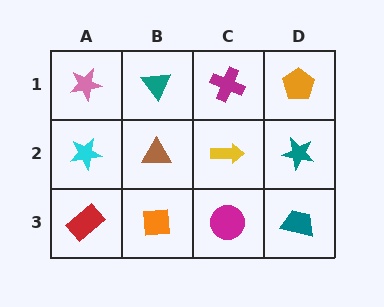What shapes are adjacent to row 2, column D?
An orange pentagon (row 1, column D), a teal trapezoid (row 3, column D), a yellow arrow (row 2, column C).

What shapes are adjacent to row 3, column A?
A cyan star (row 2, column A), an orange square (row 3, column B).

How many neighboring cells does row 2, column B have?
4.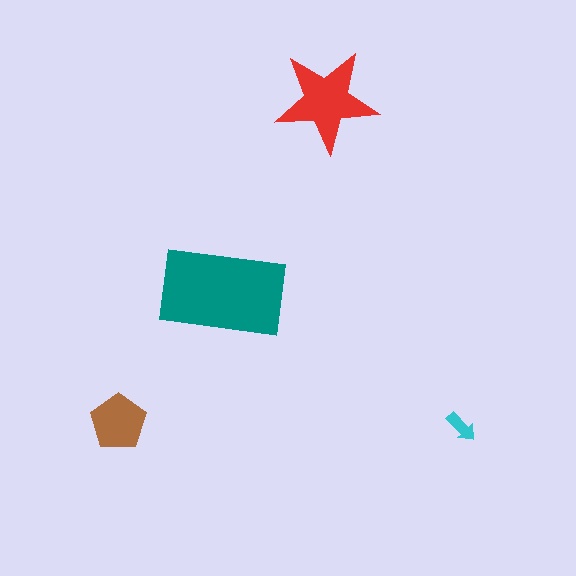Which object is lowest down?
The cyan arrow is bottommost.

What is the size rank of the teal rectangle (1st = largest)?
1st.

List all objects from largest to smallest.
The teal rectangle, the red star, the brown pentagon, the cyan arrow.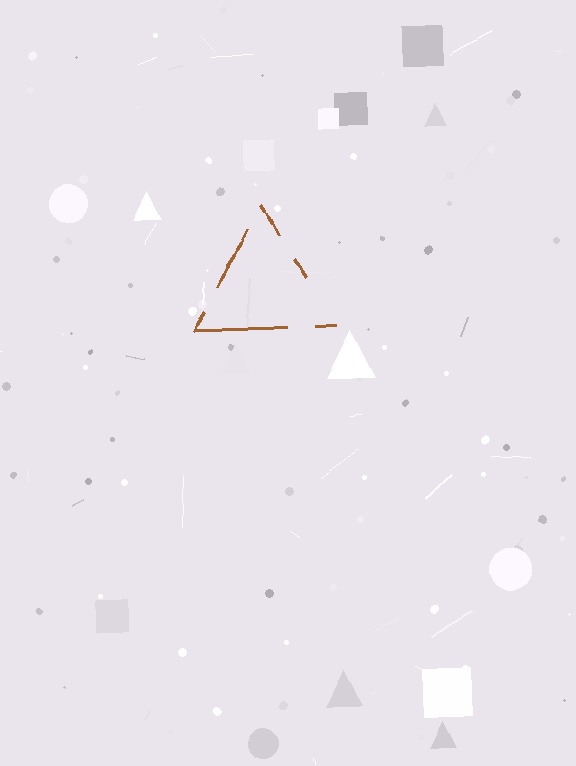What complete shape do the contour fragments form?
The contour fragments form a triangle.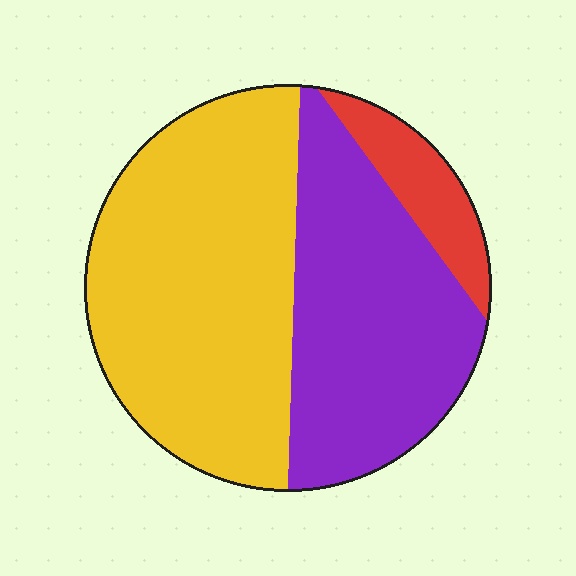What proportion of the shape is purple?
Purple takes up about three eighths (3/8) of the shape.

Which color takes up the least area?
Red, at roughly 10%.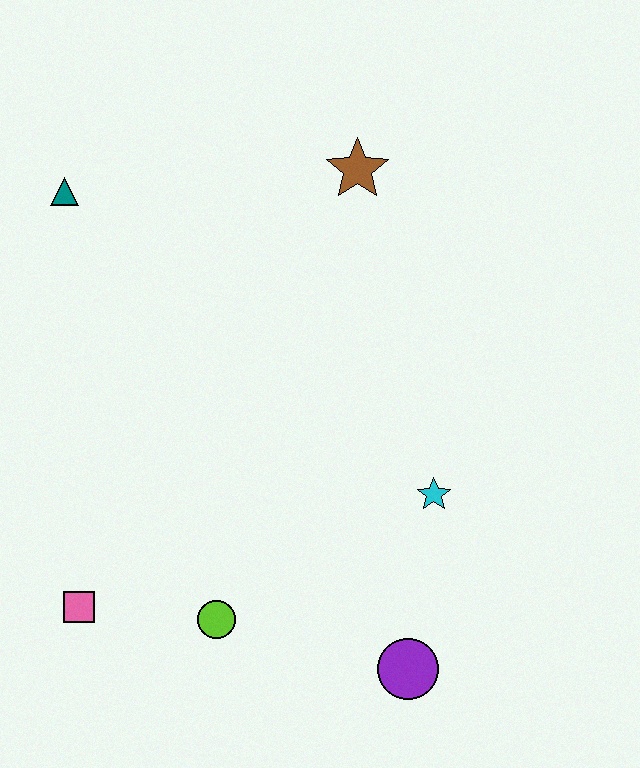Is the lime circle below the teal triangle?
Yes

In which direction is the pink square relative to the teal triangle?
The pink square is below the teal triangle.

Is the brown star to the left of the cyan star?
Yes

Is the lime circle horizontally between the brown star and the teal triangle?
Yes